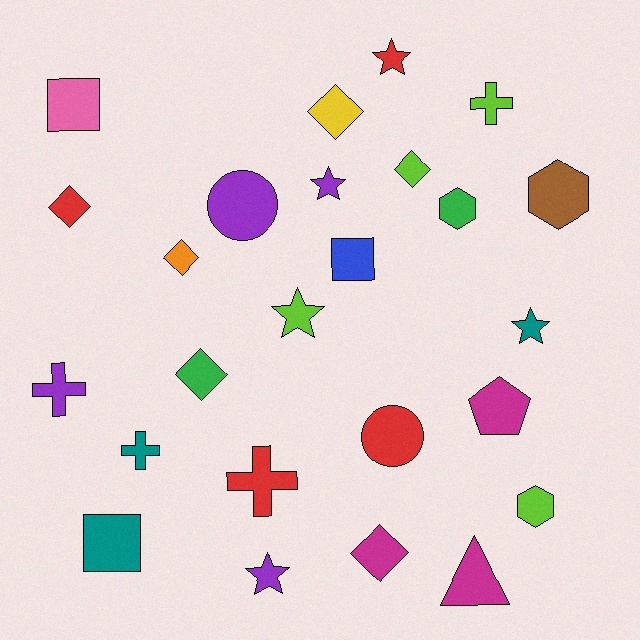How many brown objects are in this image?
There is 1 brown object.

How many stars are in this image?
There are 5 stars.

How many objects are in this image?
There are 25 objects.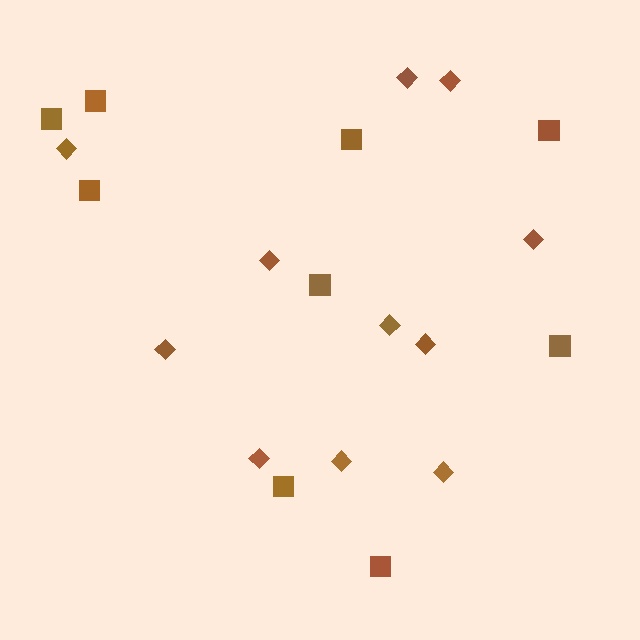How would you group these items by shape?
There are 2 groups: one group of diamonds (11) and one group of squares (9).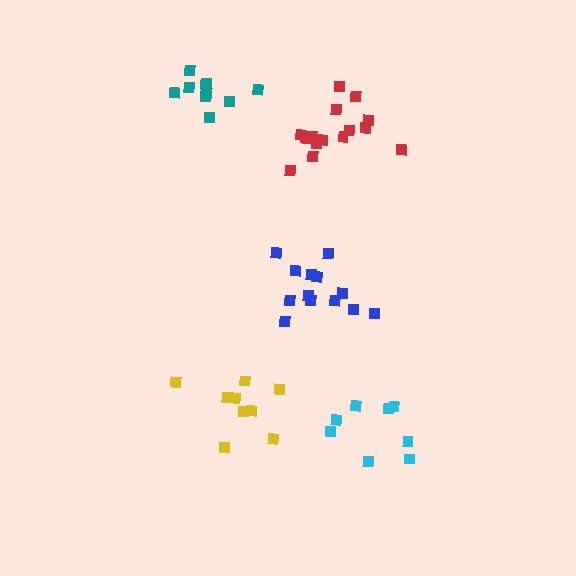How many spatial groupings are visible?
There are 5 spatial groupings.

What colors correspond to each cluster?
The clusters are colored: blue, teal, yellow, red, cyan.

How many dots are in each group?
Group 1: 13 dots, Group 2: 10 dots, Group 3: 9 dots, Group 4: 15 dots, Group 5: 9 dots (56 total).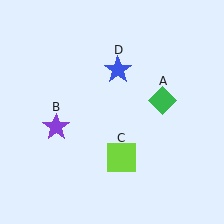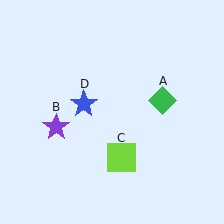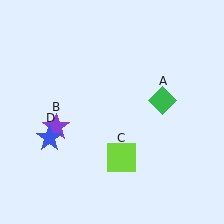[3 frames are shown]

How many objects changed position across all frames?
1 object changed position: blue star (object D).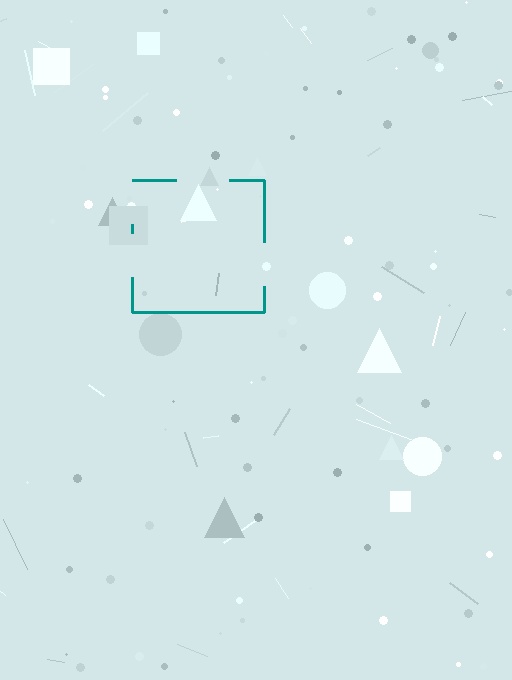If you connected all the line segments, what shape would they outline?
They would outline a square.